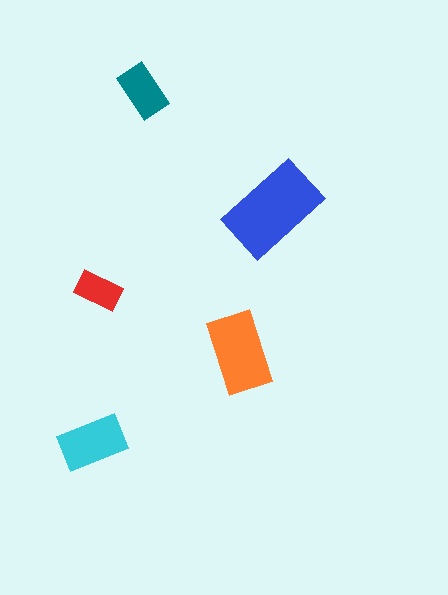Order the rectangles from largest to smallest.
the blue one, the orange one, the cyan one, the teal one, the red one.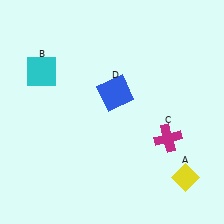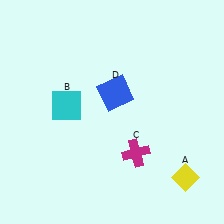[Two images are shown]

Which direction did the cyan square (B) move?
The cyan square (B) moved down.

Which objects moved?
The objects that moved are: the cyan square (B), the magenta cross (C).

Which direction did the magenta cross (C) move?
The magenta cross (C) moved left.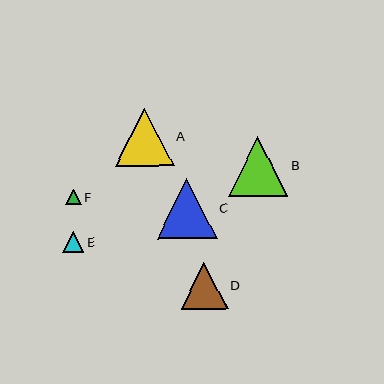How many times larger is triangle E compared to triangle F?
Triangle E is approximately 1.3 times the size of triangle F.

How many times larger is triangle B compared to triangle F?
Triangle B is approximately 3.8 times the size of triangle F.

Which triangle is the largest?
Triangle B is the largest with a size of approximately 60 pixels.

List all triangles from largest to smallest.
From largest to smallest: B, C, A, D, E, F.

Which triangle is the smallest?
Triangle F is the smallest with a size of approximately 16 pixels.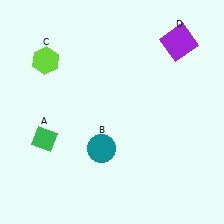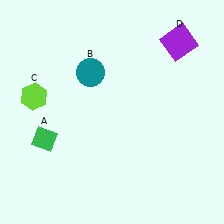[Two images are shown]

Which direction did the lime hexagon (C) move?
The lime hexagon (C) moved down.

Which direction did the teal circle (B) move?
The teal circle (B) moved up.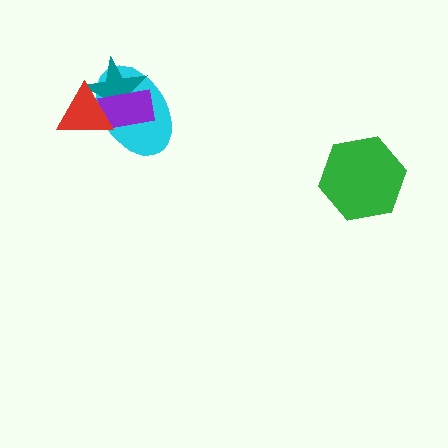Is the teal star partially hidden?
Yes, it is partially covered by another shape.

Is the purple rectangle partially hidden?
Yes, it is partially covered by another shape.